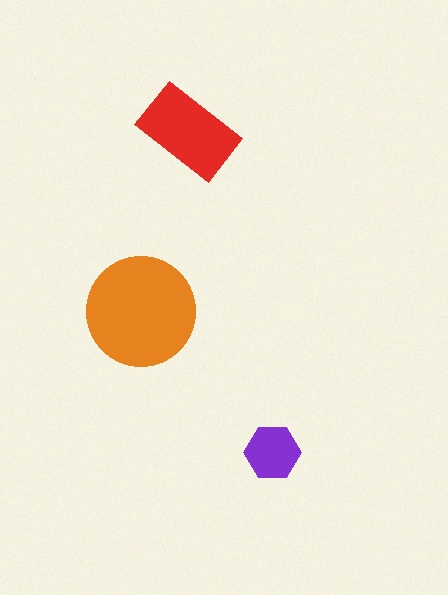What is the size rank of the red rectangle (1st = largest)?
2nd.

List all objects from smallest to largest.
The purple hexagon, the red rectangle, the orange circle.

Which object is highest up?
The red rectangle is topmost.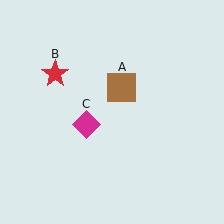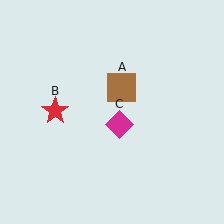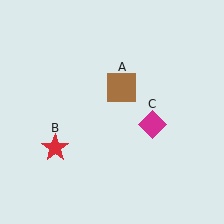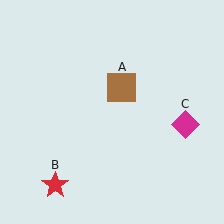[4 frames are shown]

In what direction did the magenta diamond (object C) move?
The magenta diamond (object C) moved right.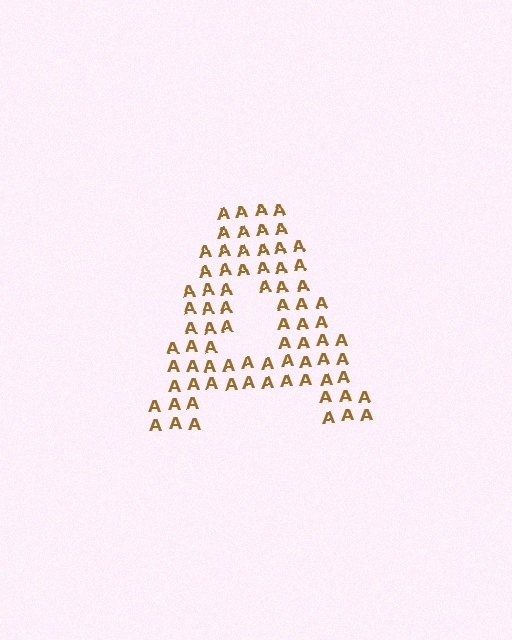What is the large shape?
The large shape is the letter A.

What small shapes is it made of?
It is made of small letter A's.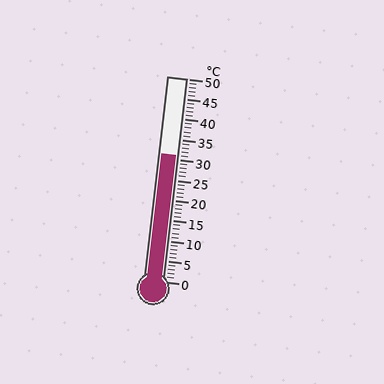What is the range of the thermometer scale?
The thermometer scale ranges from 0°C to 50°C.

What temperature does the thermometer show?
The thermometer shows approximately 31°C.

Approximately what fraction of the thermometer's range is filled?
The thermometer is filled to approximately 60% of its range.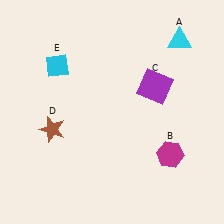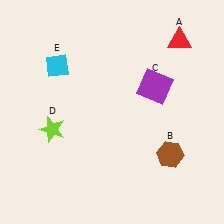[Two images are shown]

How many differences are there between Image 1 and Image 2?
There are 3 differences between the two images.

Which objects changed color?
A changed from cyan to red. B changed from magenta to brown. D changed from brown to lime.